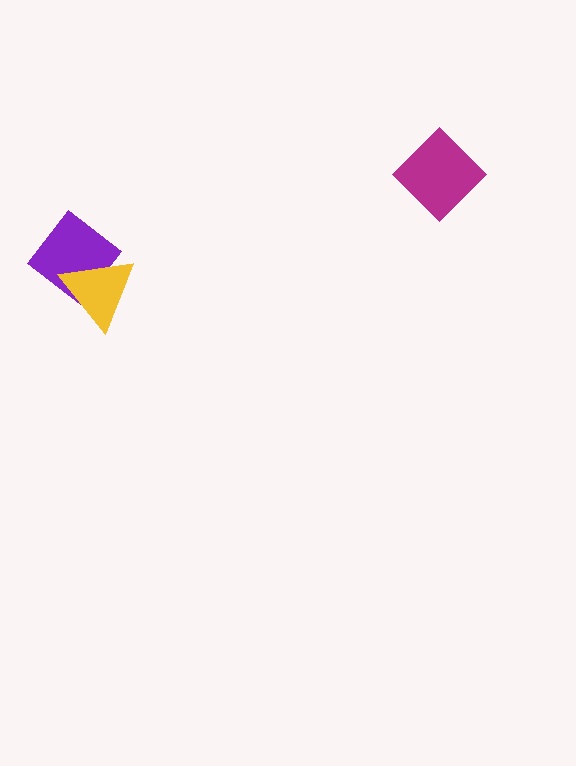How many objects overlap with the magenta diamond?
0 objects overlap with the magenta diamond.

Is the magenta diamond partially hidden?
No, no other shape covers it.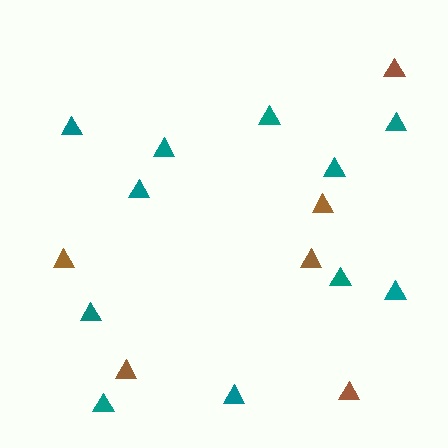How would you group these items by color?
There are 2 groups: one group of brown triangles (6) and one group of teal triangles (11).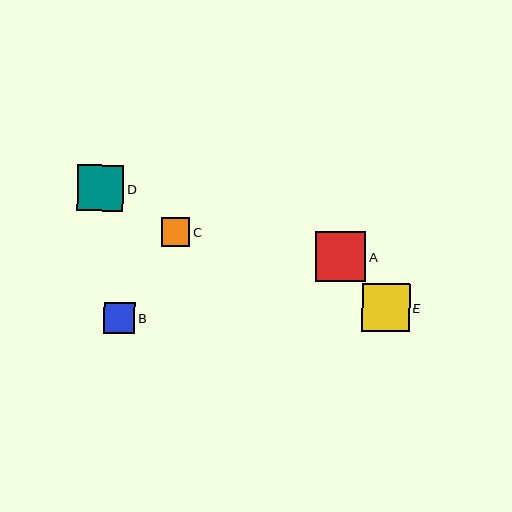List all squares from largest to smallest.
From largest to smallest: A, E, D, B, C.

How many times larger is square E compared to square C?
Square E is approximately 1.7 times the size of square C.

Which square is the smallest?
Square C is the smallest with a size of approximately 29 pixels.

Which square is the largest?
Square A is the largest with a size of approximately 50 pixels.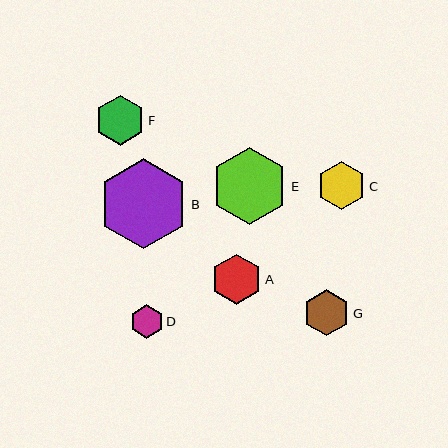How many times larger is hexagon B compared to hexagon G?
Hexagon B is approximately 1.9 times the size of hexagon G.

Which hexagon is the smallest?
Hexagon D is the smallest with a size of approximately 33 pixels.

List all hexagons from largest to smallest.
From largest to smallest: B, E, A, F, C, G, D.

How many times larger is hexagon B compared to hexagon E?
Hexagon B is approximately 1.2 times the size of hexagon E.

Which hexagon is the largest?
Hexagon B is the largest with a size of approximately 90 pixels.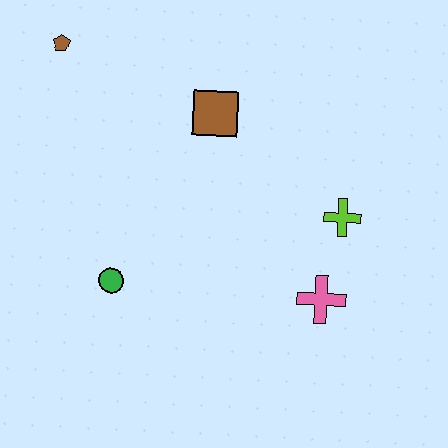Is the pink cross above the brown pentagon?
No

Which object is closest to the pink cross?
The lime cross is closest to the pink cross.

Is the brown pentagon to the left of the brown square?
Yes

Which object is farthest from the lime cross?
The brown pentagon is farthest from the lime cross.